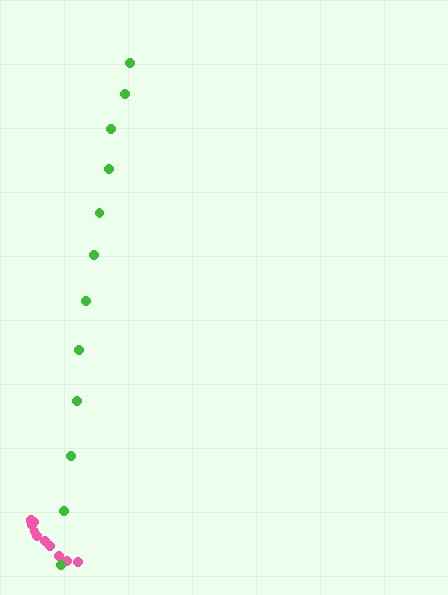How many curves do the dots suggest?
There are 2 distinct paths.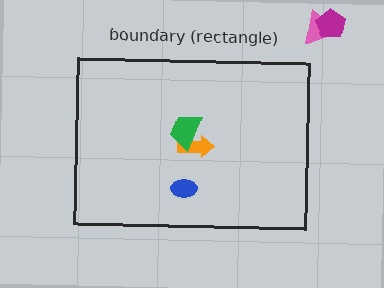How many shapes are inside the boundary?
3 inside, 2 outside.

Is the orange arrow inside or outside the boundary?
Inside.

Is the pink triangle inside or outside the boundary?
Outside.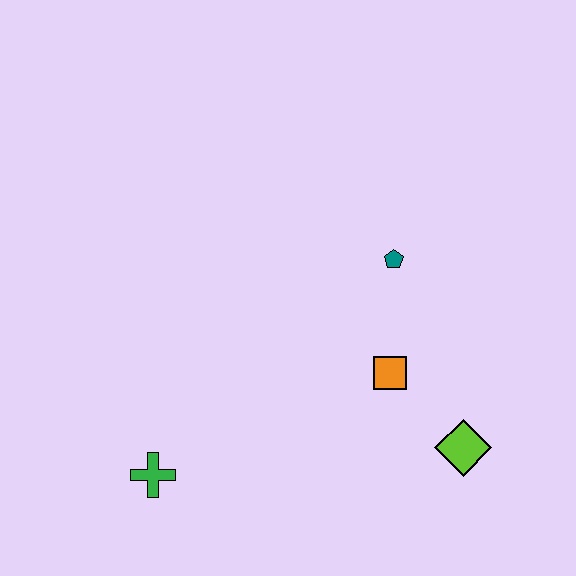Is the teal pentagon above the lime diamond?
Yes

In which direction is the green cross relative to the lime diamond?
The green cross is to the left of the lime diamond.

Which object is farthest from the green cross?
The teal pentagon is farthest from the green cross.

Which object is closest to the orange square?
The lime diamond is closest to the orange square.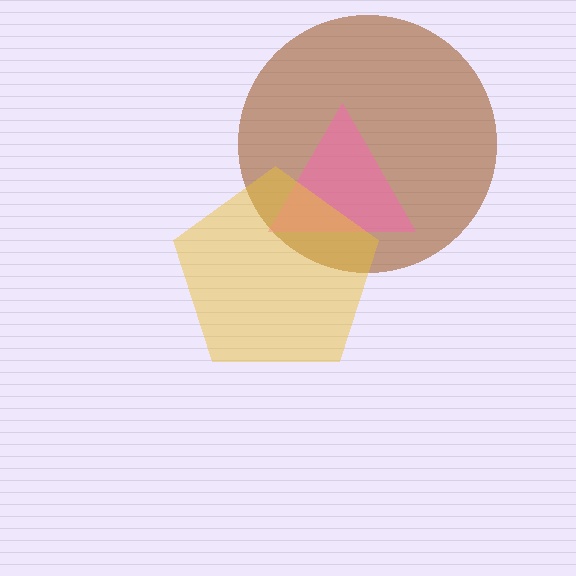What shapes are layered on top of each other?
The layered shapes are: a brown circle, a pink triangle, a yellow pentagon.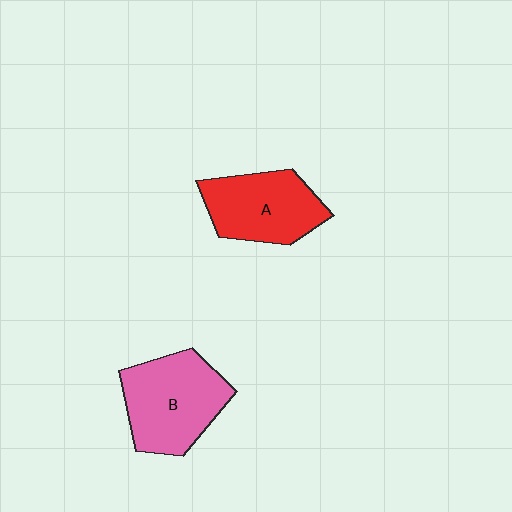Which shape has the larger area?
Shape B (pink).